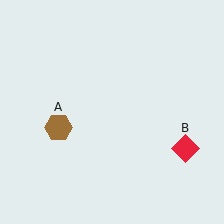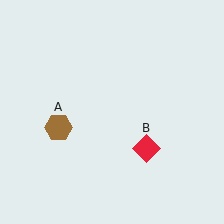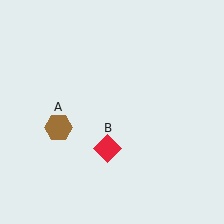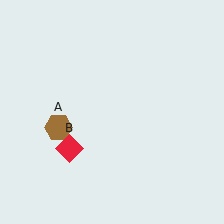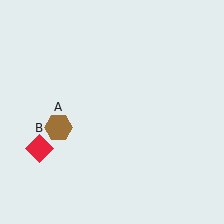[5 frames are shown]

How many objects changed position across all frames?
1 object changed position: red diamond (object B).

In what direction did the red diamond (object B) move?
The red diamond (object B) moved left.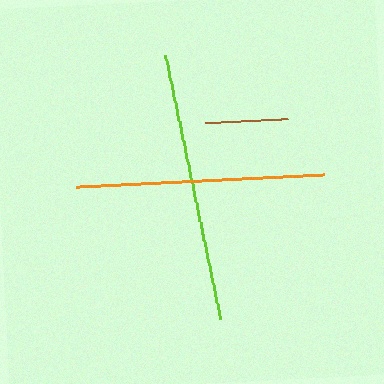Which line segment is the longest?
The lime line is the longest at approximately 269 pixels.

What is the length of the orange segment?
The orange segment is approximately 249 pixels long.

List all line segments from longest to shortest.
From longest to shortest: lime, orange, brown.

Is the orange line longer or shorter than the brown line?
The orange line is longer than the brown line.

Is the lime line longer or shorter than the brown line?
The lime line is longer than the brown line.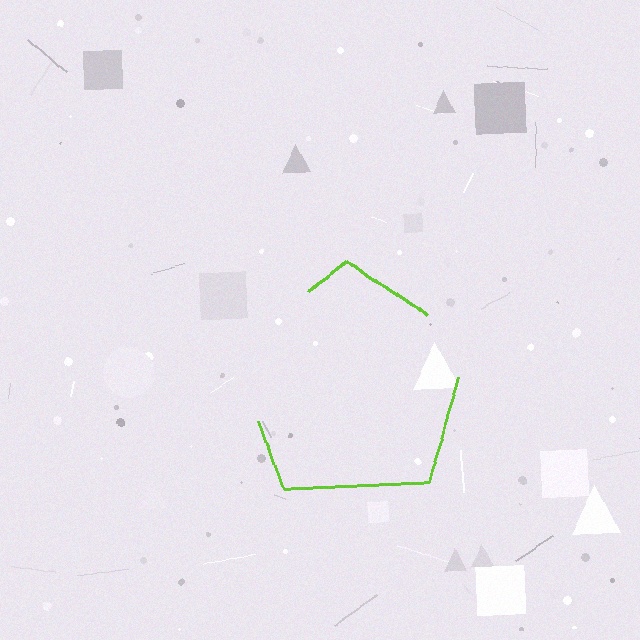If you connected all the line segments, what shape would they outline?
They would outline a pentagon.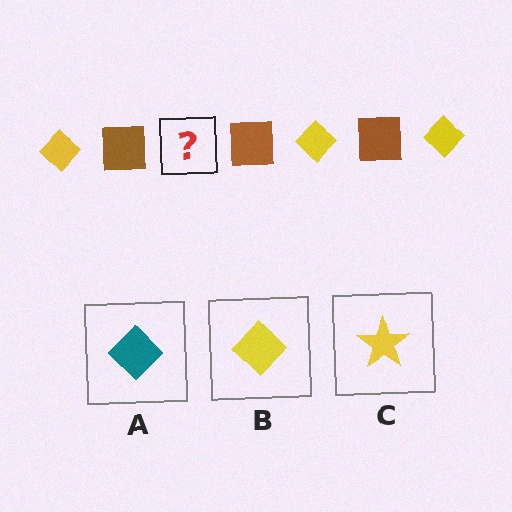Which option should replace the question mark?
Option B.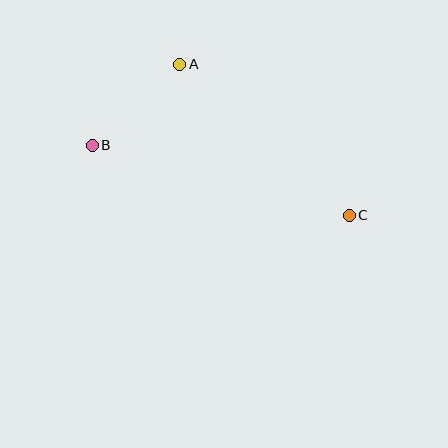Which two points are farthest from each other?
Points B and C are farthest from each other.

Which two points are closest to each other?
Points A and B are closest to each other.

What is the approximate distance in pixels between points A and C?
The distance between A and C is approximately 227 pixels.